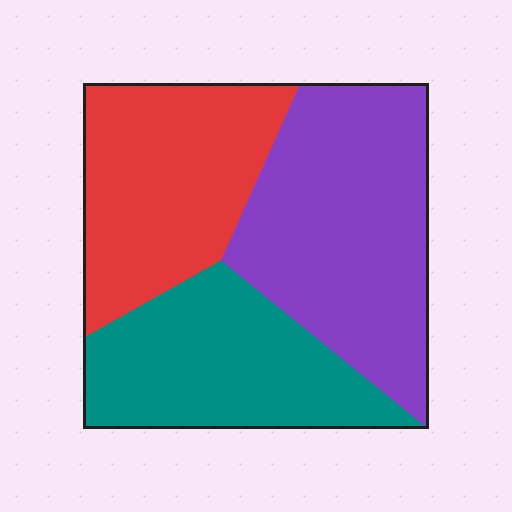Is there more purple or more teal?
Purple.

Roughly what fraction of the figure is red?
Red covers roughly 30% of the figure.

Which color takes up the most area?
Purple, at roughly 40%.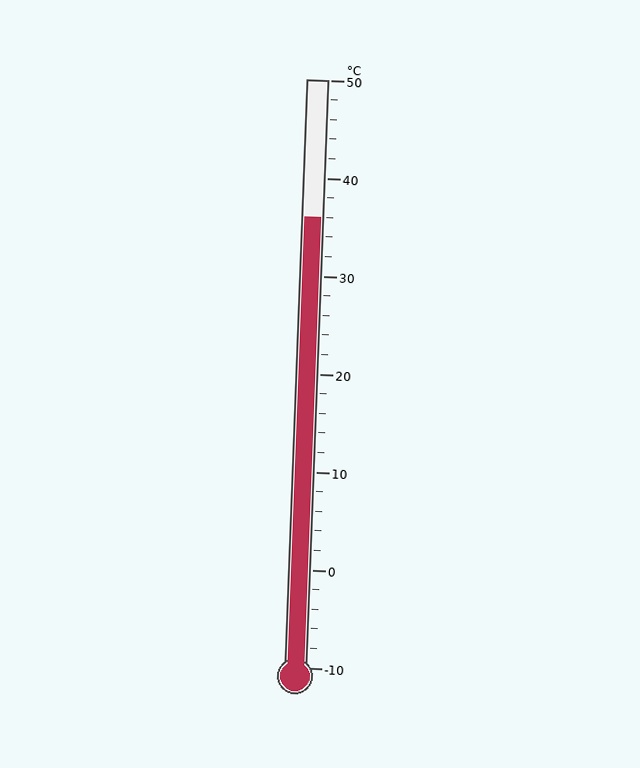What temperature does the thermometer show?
The thermometer shows approximately 36°C.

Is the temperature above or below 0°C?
The temperature is above 0°C.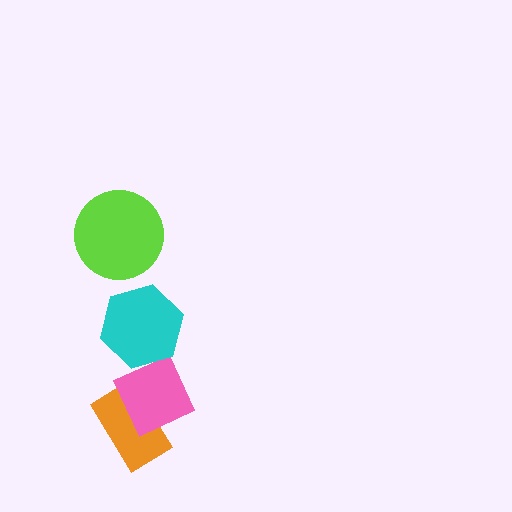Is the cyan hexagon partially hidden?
No, no other shape covers it.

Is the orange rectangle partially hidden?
Yes, it is partially covered by another shape.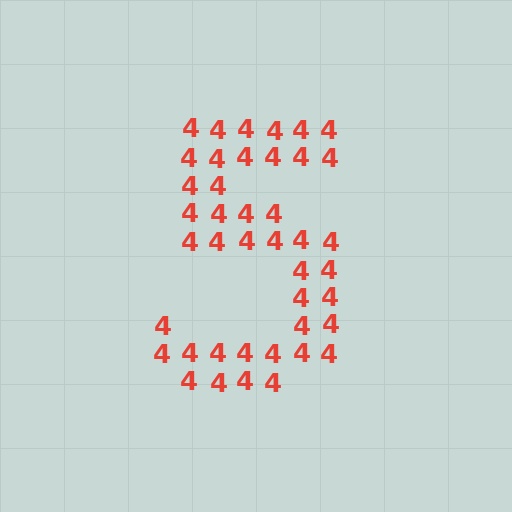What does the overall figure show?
The overall figure shows the digit 5.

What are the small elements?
The small elements are digit 4's.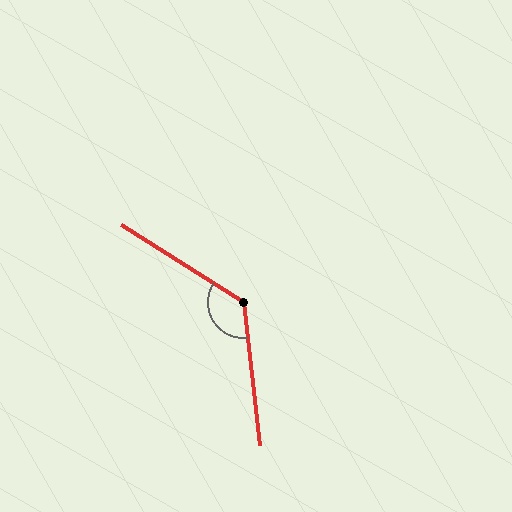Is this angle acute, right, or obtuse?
It is obtuse.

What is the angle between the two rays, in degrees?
Approximately 129 degrees.